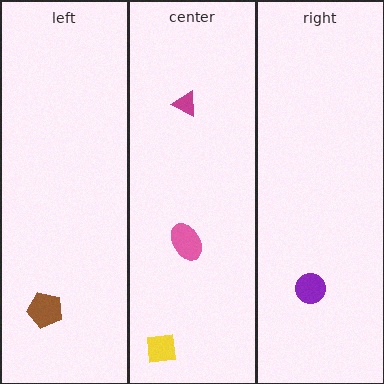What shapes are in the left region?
The brown pentagon.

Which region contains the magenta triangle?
The center region.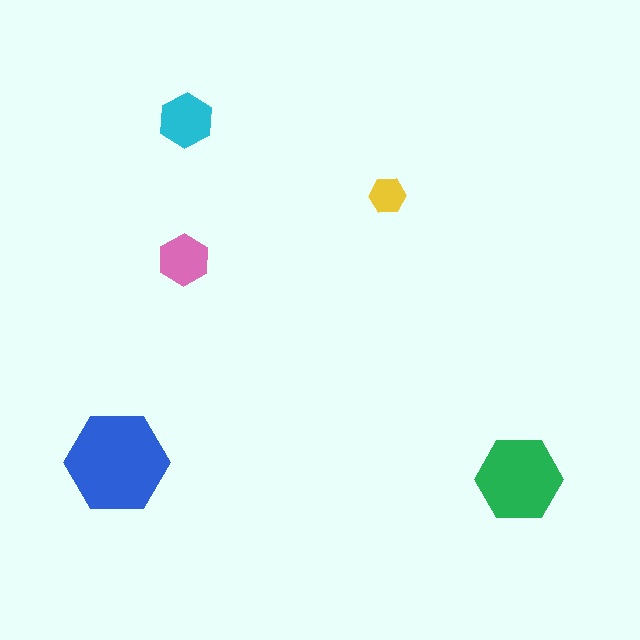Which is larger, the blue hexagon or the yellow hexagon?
The blue one.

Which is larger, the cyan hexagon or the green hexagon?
The green one.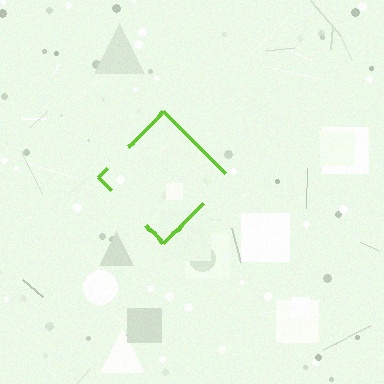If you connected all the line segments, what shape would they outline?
They would outline a diamond.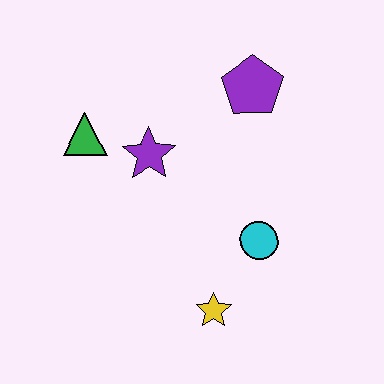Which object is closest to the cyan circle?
The yellow star is closest to the cyan circle.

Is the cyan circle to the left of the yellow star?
No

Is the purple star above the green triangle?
No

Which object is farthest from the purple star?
The yellow star is farthest from the purple star.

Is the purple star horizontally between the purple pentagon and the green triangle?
Yes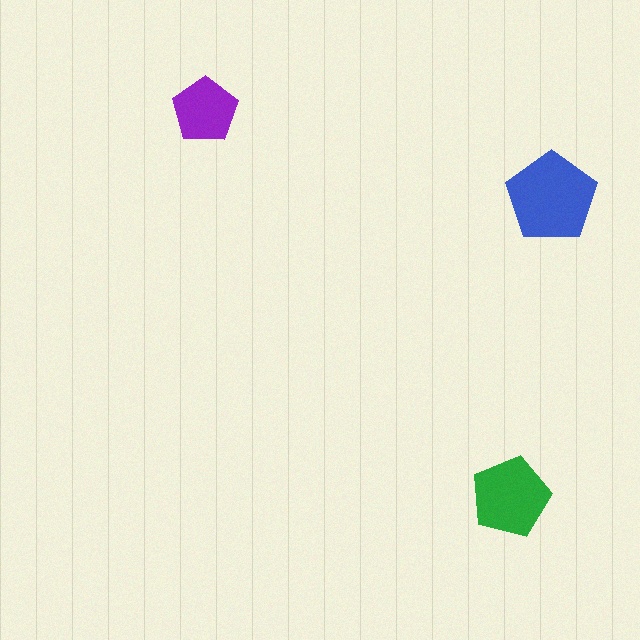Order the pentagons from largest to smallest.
the blue one, the green one, the purple one.